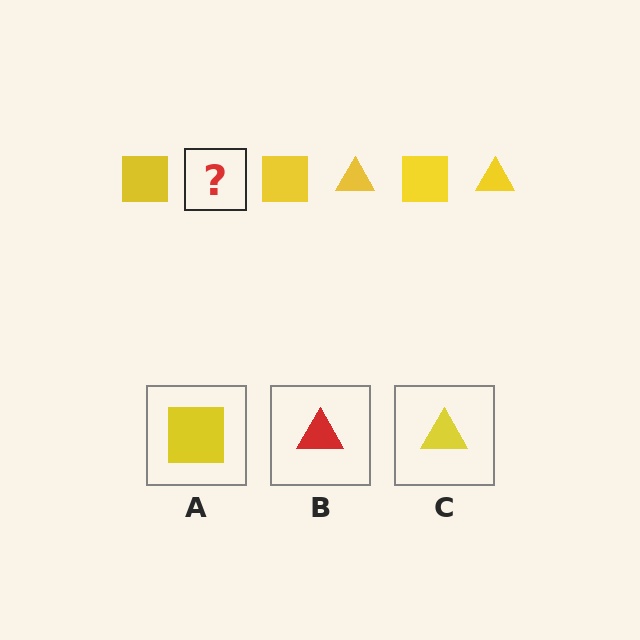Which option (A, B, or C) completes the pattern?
C.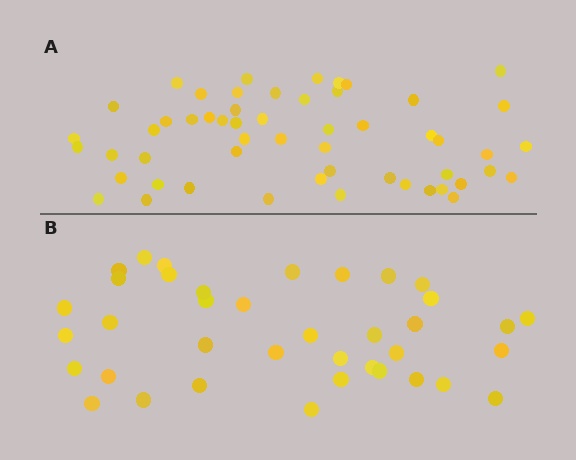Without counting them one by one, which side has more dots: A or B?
Region A (the top region) has more dots.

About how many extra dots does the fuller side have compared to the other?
Region A has approximately 15 more dots than region B.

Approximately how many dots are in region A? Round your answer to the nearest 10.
About 50 dots. (The exact count is 54, which rounds to 50.)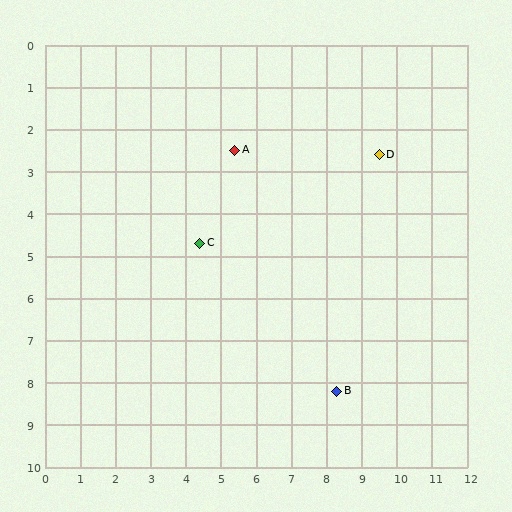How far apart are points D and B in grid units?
Points D and B are about 5.7 grid units apart.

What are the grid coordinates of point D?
Point D is at approximately (9.5, 2.6).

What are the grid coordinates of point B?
Point B is at approximately (8.3, 8.2).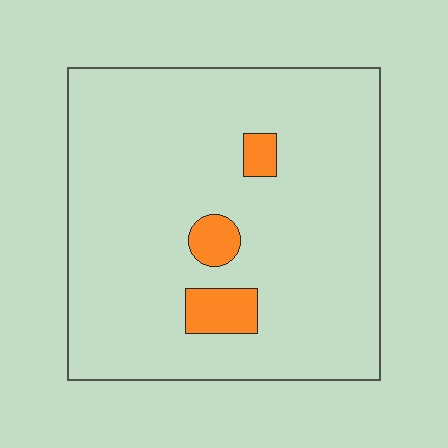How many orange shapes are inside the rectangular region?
3.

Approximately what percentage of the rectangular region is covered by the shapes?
Approximately 5%.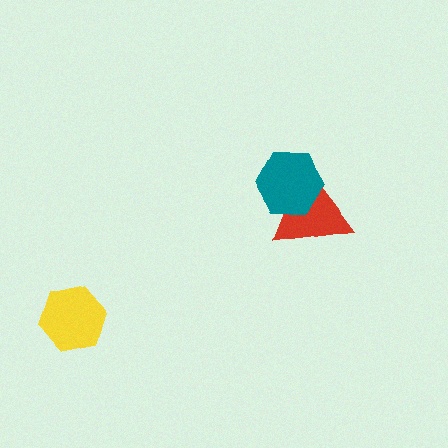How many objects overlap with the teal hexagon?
1 object overlaps with the teal hexagon.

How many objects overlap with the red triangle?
1 object overlaps with the red triangle.